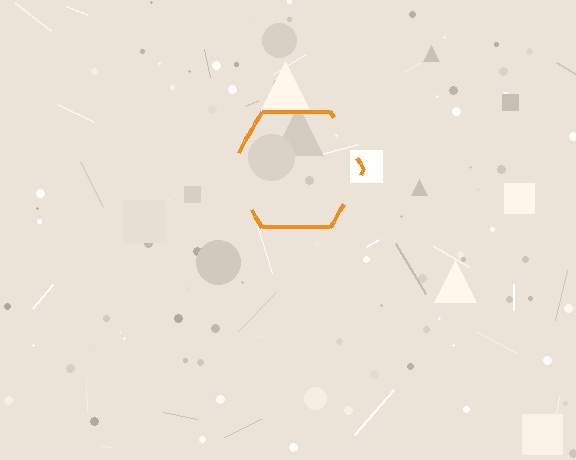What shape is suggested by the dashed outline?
The dashed outline suggests a hexagon.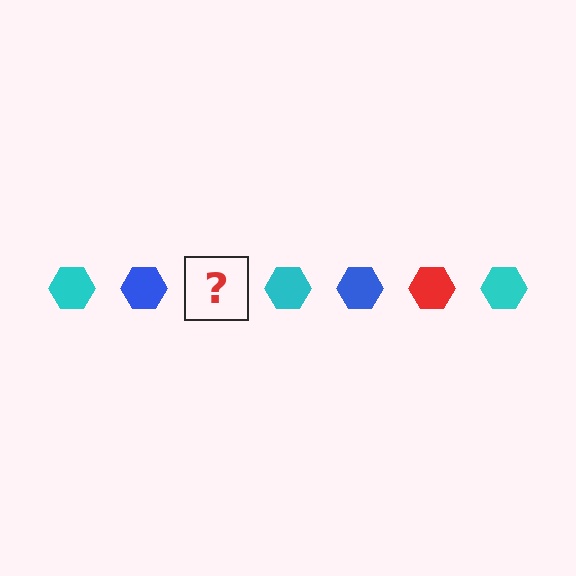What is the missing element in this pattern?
The missing element is a red hexagon.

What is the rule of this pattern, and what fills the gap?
The rule is that the pattern cycles through cyan, blue, red hexagons. The gap should be filled with a red hexagon.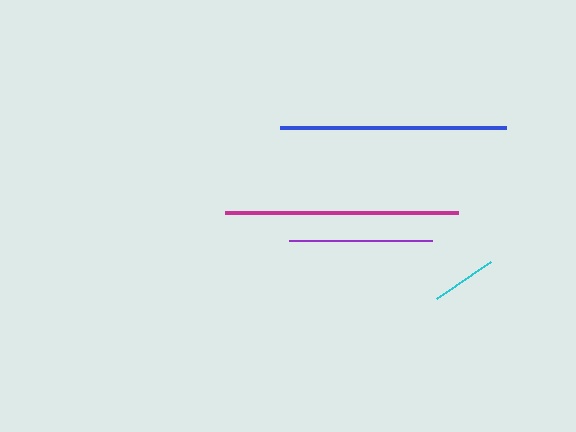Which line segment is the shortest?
The cyan line is the shortest at approximately 66 pixels.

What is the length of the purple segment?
The purple segment is approximately 143 pixels long.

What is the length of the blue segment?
The blue segment is approximately 226 pixels long.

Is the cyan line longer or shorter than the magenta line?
The magenta line is longer than the cyan line.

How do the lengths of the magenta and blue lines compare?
The magenta and blue lines are approximately the same length.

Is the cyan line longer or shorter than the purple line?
The purple line is longer than the cyan line.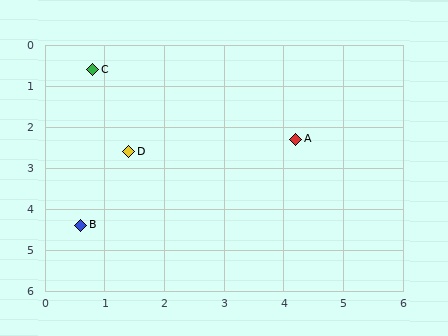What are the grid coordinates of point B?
Point B is at approximately (0.6, 4.4).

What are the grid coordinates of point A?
Point A is at approximately (4.2, 2.3).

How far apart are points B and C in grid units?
Points B and C are about 3.8 grid units apart.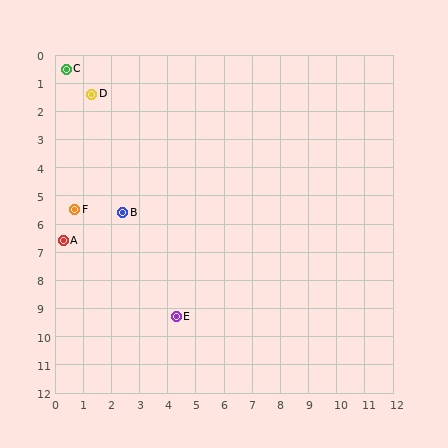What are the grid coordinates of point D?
Point D is at approximately (1.3, 1.4).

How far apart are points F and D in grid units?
Points F and D are about 4.1 grid units apart.